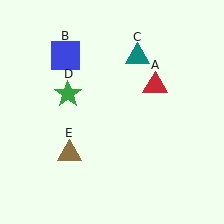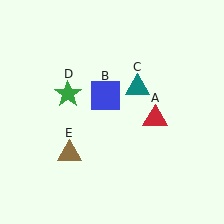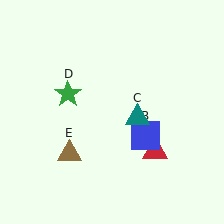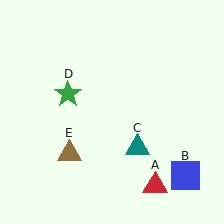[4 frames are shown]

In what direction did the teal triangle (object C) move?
The teal triangle (object C) moved down.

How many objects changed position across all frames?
3 objects changed position: red triangle (object A), blue square (object B), teal triangle (object C).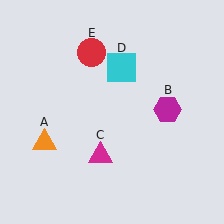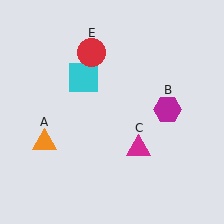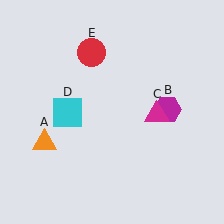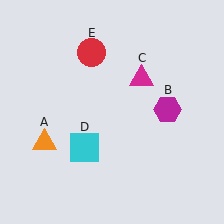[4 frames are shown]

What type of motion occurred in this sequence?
The magenta triangle (object C), cyan square (object D) rotated counterclockwise around the center of the scene.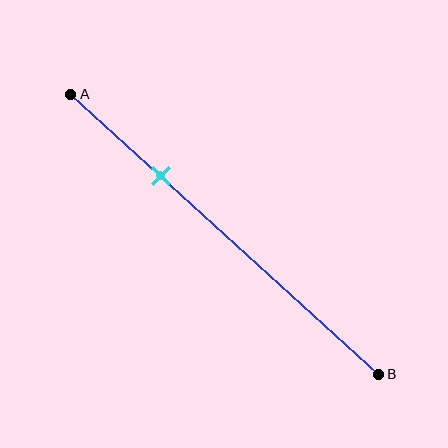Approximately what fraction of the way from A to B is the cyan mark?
The cyan mark is approximately 30% of the way from A to B.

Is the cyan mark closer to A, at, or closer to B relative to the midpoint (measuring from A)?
The cyan mark is closer to point A than the midpoint of segment AB.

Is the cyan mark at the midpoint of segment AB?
No, the mark is at about 30% from A, not at the 50% midpoint.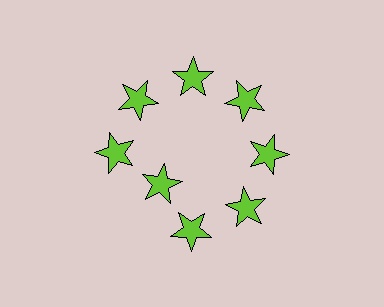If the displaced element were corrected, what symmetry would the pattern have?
It would have 8-fold rotational symmetry — the pattern would map onto itself every 45 degrees.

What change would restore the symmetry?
The symmetry would be restored by moving it outward, back onto the ring so that all 8 stars sit at equal angles and equal distance from the center.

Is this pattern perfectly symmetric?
No. The 8 lime stars are arranged in a ring, but one element near the 8 o'clock position is pulled inward toward the center, breaking the 8-fold rotational symmetry.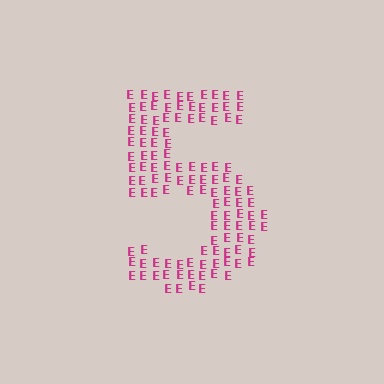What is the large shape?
The large shape is the digit 5.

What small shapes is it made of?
It is made of small letter E's.